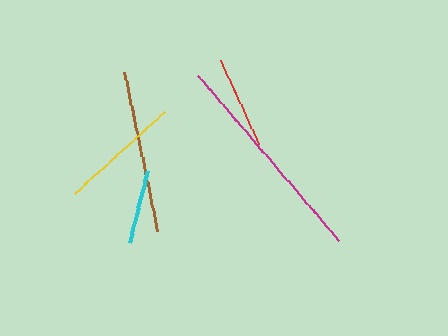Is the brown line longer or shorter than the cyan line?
The brown line is longer than the cyan line.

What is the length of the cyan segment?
The cyan segment is approximately 74 pixels long.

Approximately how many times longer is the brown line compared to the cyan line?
The brown line is approximately 2.2 times the length of the cyan line.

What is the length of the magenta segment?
The magenta segment is approximately 216 pixels long.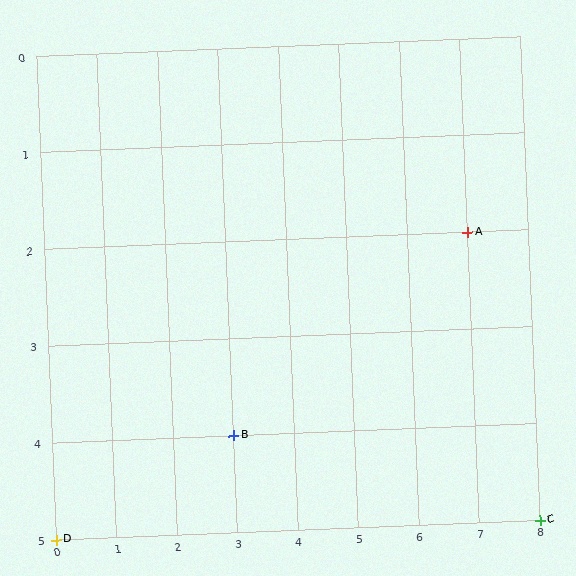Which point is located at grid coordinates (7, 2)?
Point A is at (7, 2).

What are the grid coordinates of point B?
Point B is at grid coordinates (3, 4).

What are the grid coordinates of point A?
Point A is at grid coordinates (7, 2).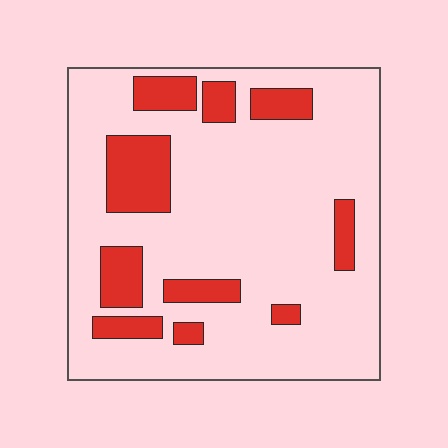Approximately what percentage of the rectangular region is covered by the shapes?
Approximately 20%.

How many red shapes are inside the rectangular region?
10.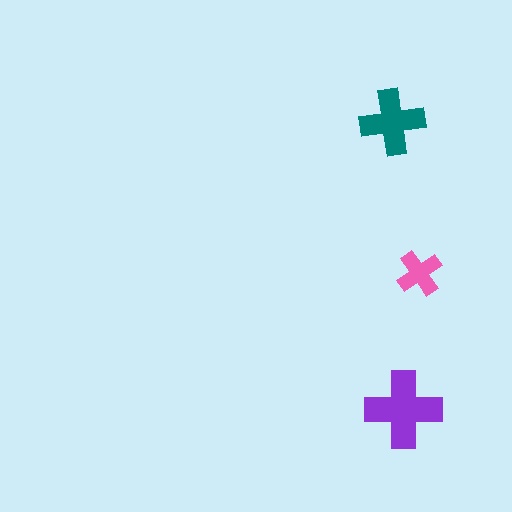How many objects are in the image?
There are 3 objects in the image.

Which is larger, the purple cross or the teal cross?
The purple one.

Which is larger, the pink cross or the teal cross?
The teal one.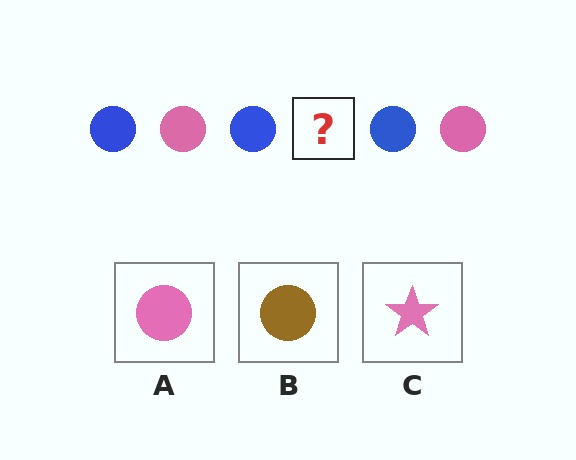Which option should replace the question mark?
Option A.